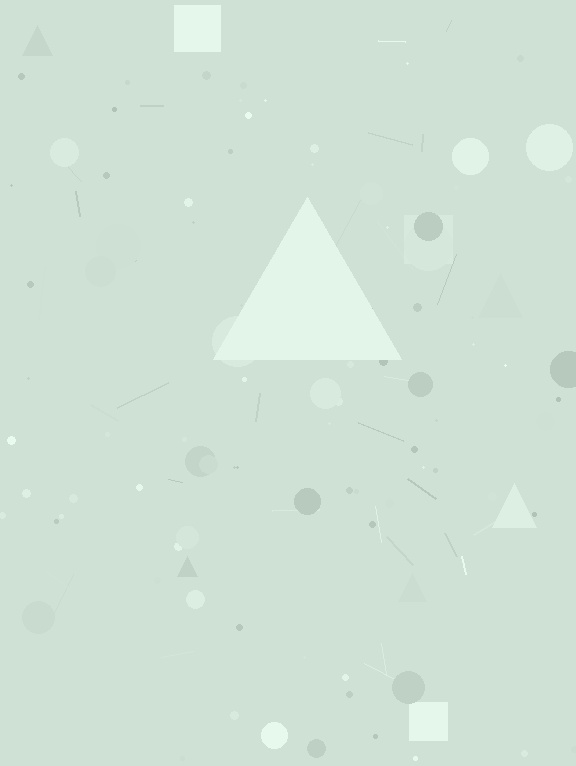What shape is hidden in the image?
A triangle is hidden in the image.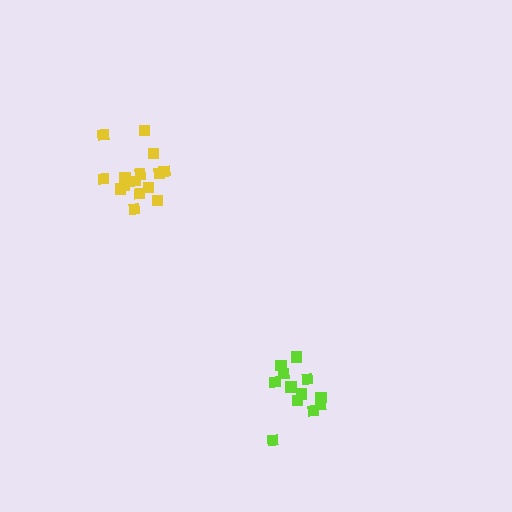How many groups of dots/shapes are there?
There are 2 groups.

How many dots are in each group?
Group 1: 13 dots, Group 2: 15 dots (28 total).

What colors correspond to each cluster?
The clusters are colored: lime, yellow.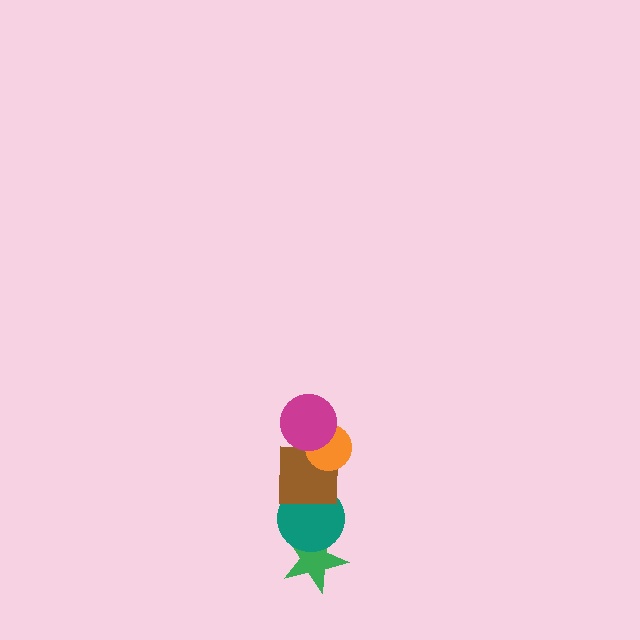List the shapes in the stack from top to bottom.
From top to bottom: the magenta circle, the orange circle, the brown square, the teal circle, the green star.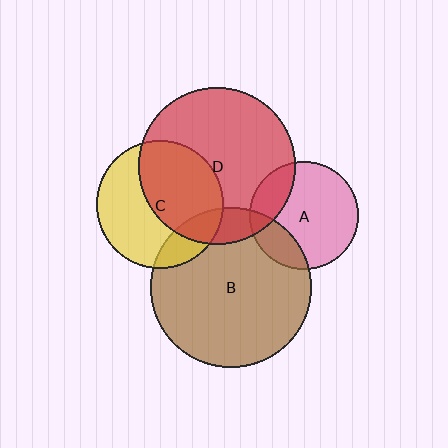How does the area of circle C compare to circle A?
Approximately 1.4 times.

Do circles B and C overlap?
Yes.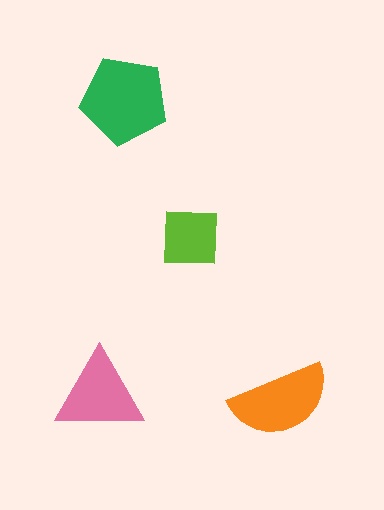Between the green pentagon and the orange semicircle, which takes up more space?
The green pentagon.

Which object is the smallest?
The lime square.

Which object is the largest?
The green pentagon.